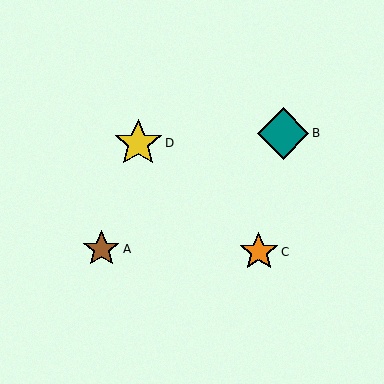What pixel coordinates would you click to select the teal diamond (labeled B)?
Click at (283, 133) to select the teal diamond B.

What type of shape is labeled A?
Shape A is a brown star.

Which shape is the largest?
The teal diamond (labeled B) is the largest.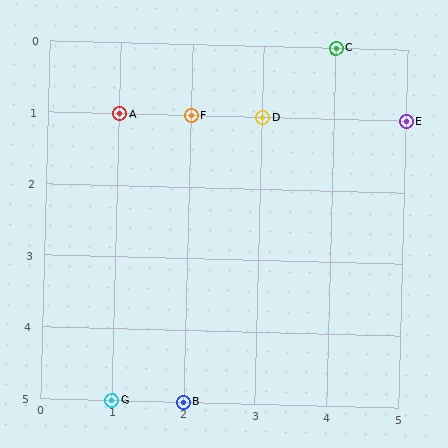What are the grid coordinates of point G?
Point G is at grid coordinates (1, 5).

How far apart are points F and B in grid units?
Points F and B are 4 rows apart.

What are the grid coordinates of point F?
Point F is at grid coordinates (2, 1).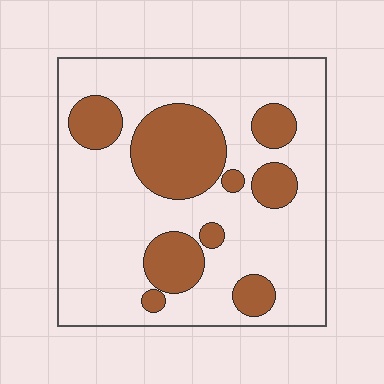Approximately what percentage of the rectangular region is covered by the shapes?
Approximately 25%.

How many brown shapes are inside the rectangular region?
9.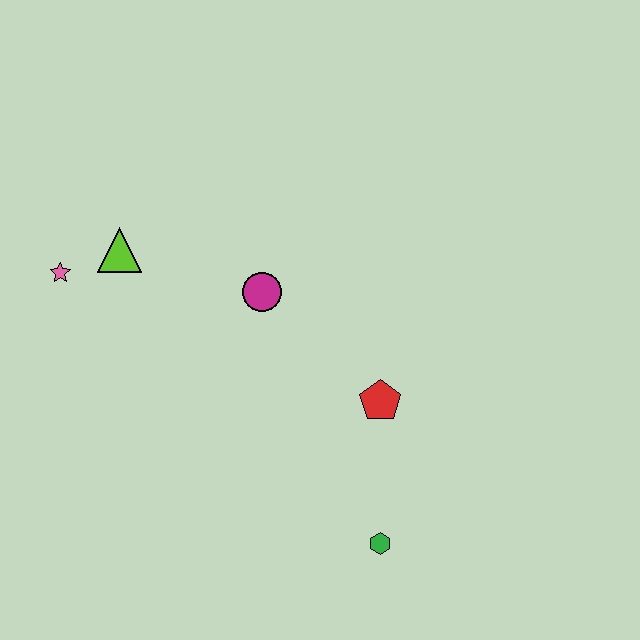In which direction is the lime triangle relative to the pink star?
The lime triangle is to the right of the pink star.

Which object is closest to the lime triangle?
The pink star is closest to the lime triangle.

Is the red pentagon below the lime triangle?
Yes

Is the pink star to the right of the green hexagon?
No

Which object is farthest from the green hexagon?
The pink star is farthest from the green hexagon.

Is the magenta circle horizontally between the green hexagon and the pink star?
Yes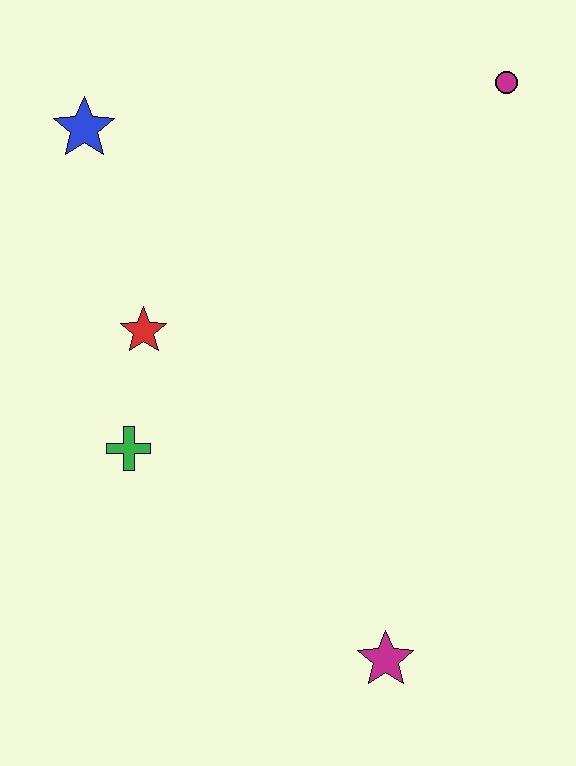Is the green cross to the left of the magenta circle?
Yes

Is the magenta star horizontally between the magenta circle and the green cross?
Yes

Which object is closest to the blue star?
The red star is closest to the blue star.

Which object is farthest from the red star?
The magenta circle is farthest from the red star.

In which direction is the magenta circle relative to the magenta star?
The magenta circle is above the magenta star.